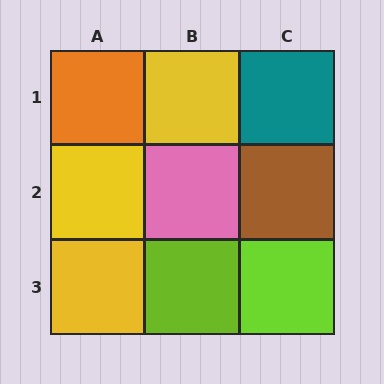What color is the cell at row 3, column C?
Lime.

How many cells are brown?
1 cell is brown.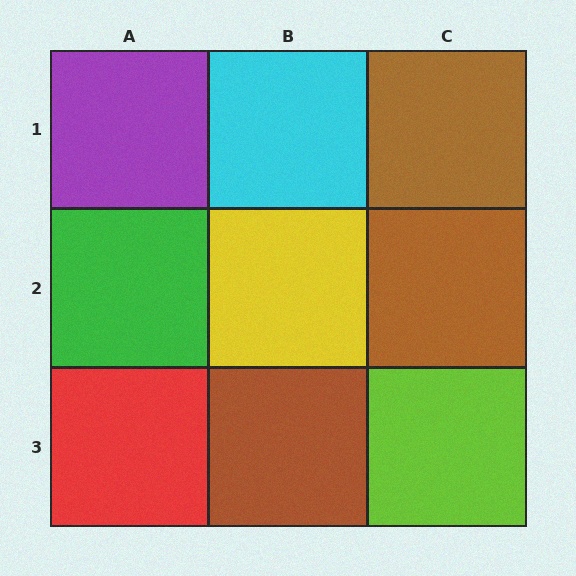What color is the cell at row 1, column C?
Brown.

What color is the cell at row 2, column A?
Green.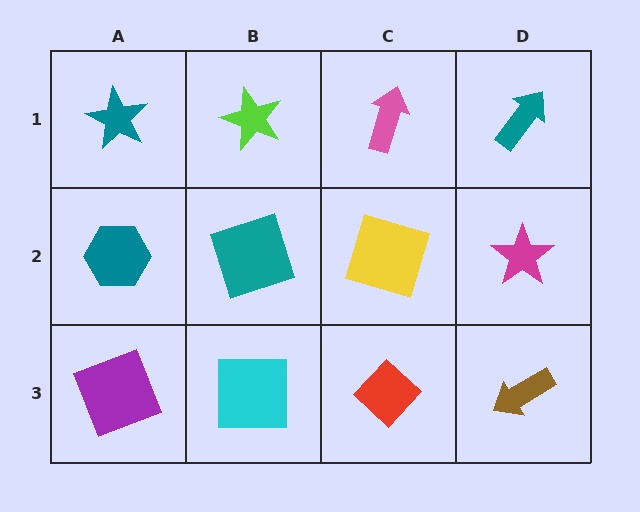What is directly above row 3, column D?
A magenta star.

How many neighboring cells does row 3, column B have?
3.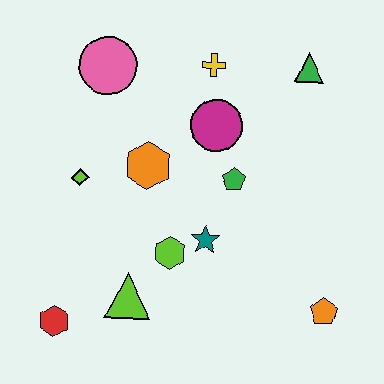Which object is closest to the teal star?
The lime hexagon is closest to the teal star.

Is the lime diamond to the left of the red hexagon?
No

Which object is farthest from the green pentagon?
The red hexagon is farthest from the green pentagon.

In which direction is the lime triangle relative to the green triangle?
The lime triangle is below the green triangle.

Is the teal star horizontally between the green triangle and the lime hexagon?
Yes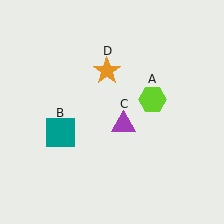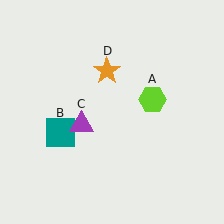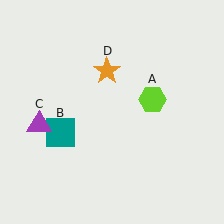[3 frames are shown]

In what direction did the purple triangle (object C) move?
The purple triangle (object C) moved left.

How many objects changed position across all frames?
1 object changed position: purple triangle (object C).